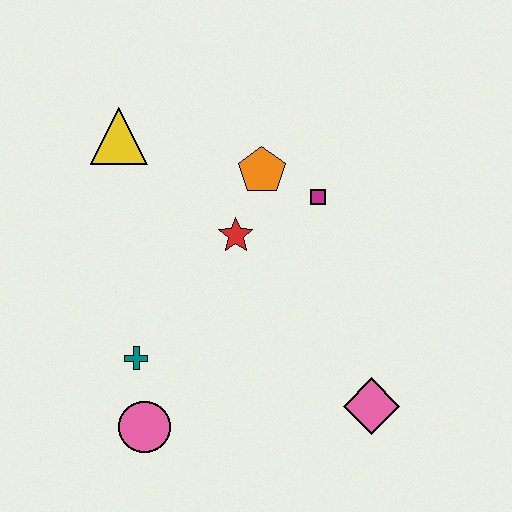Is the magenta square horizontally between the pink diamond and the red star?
Yes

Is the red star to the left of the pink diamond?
Yes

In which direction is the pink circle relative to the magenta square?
The pink circle is below the magenta square.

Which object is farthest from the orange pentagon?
The pink circle is farthest from the orange pentagon.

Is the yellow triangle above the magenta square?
Yes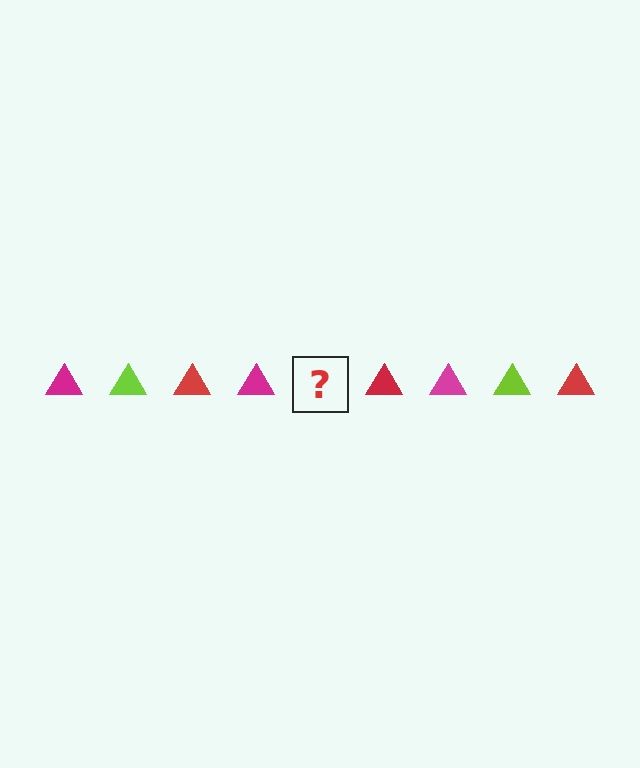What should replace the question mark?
The question mark should be replaced with a lime triangle.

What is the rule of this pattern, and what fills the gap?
The rule is that the pattern cycles through magenta, lime, red triangles. The gap should be filled with a lime triangle.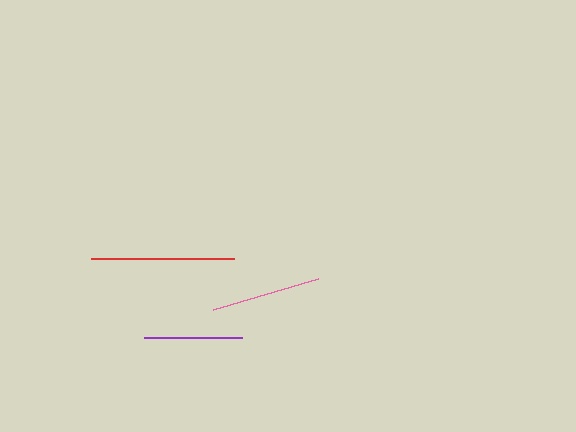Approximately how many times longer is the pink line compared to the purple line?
The pink line is approximately 1.1 times the length of the purple line.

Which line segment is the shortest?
The purple line is the shortest at approximately 98 pixels.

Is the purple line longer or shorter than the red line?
The red line is longer than the purple line.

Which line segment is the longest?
The red line is the longest at approximately 143 pixels.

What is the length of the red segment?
The red segment is approximately 143 pixels long.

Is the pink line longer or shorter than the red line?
The red line is longer than the pink line.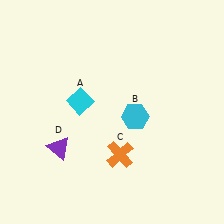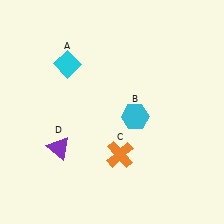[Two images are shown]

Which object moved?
The cyan diamond (A) moved up.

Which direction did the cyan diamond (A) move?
The cyan diamond (A) moved up.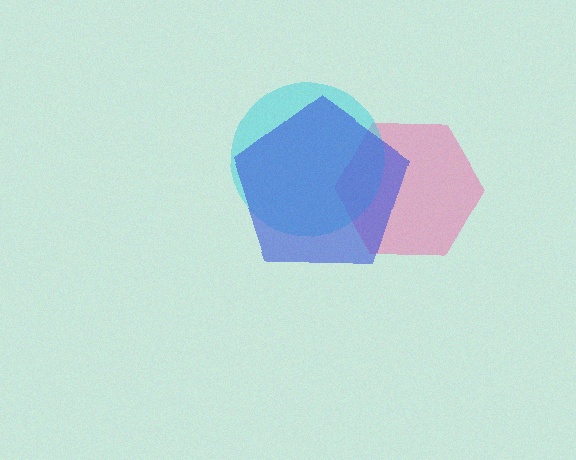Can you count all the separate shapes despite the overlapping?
Yes, there are 3 separate shapes.